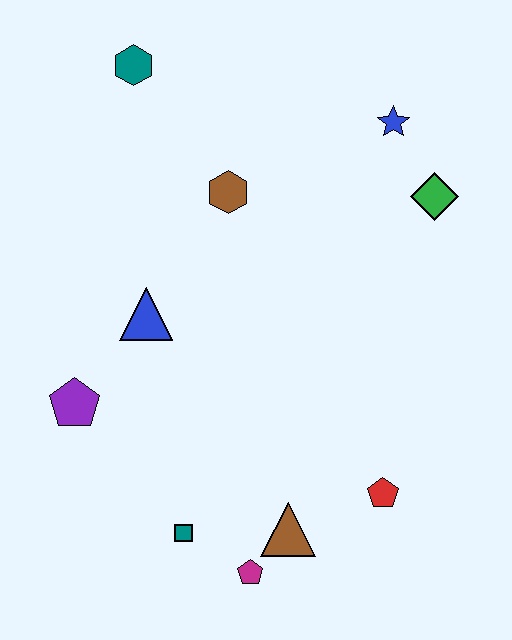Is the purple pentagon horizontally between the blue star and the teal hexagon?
No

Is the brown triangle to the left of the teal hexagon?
No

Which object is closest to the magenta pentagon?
The brown triangle is closest to the magenta pentagon.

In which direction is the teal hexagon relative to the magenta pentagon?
The teal hexagon is above the magenta pentagon.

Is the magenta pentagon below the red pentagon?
Yes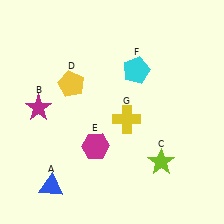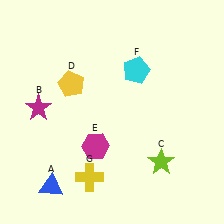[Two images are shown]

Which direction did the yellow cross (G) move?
The yellow cross (G) moved down.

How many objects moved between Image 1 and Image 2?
1 object moved between the two images.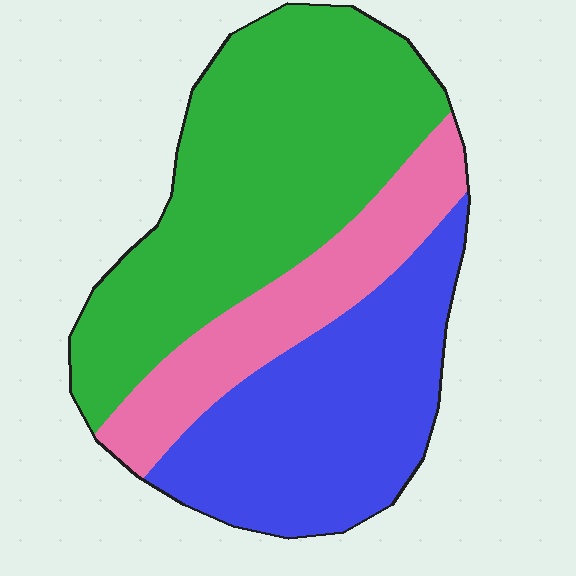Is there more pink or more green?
Green.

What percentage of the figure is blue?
Blue takes up about one third (1/3) of the figure.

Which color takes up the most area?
Green, at roughly 45%.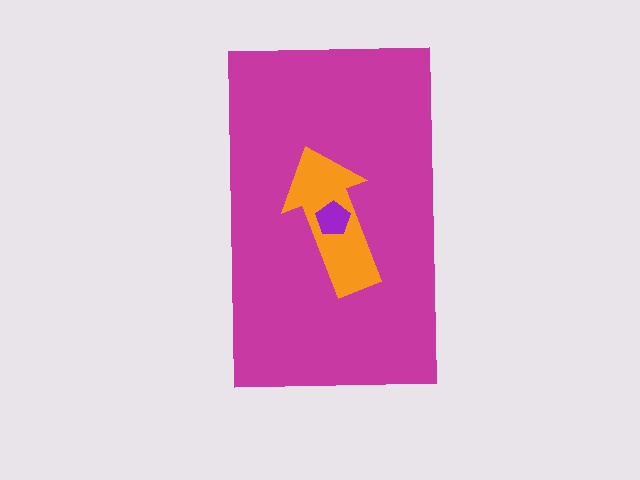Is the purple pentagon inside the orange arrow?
Yes.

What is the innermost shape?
The purple pentagon.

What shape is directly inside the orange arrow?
The purple pentagon.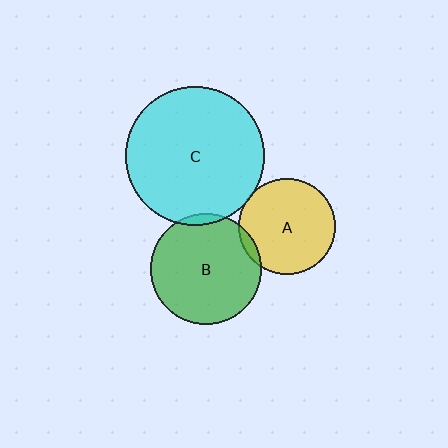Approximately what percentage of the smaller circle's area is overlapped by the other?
Approximately 5%.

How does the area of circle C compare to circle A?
Approximately 2.1 times.